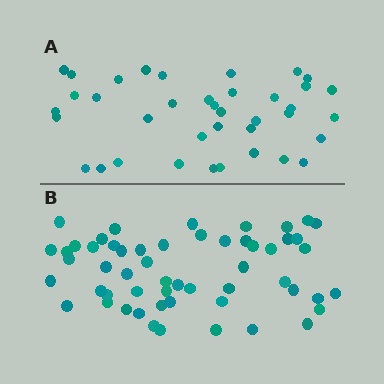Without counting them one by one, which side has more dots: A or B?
Region B (the bottom region) has more dots.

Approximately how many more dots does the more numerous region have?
Region B has approximately 15 more dots than region A.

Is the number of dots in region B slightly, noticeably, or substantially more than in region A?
Region B has noticeably more, but not dramatically so. The ratio is roughly 1.4 to 1.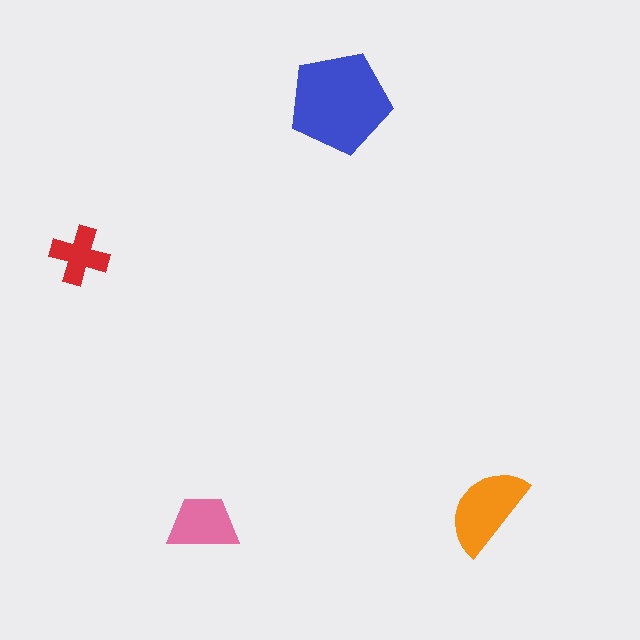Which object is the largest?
The blue pentagon.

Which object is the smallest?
The red cross.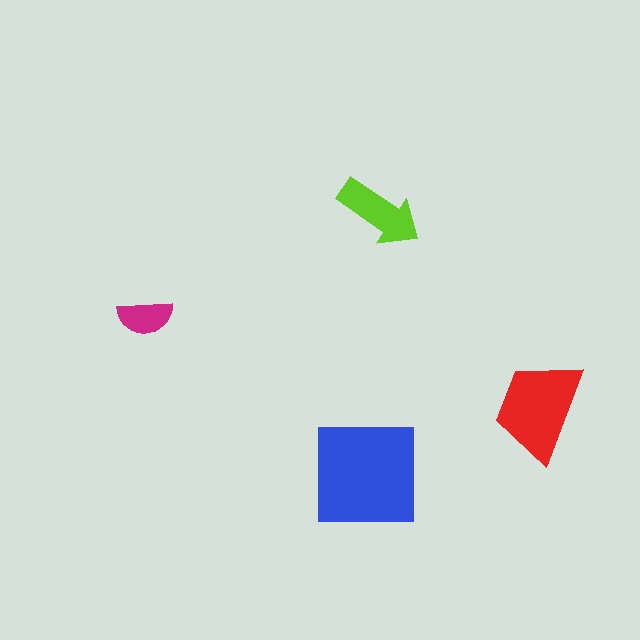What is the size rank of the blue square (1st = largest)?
1st.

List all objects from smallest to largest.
The magenta semicircle, the lime arrow, the red trapezoid, the blue square.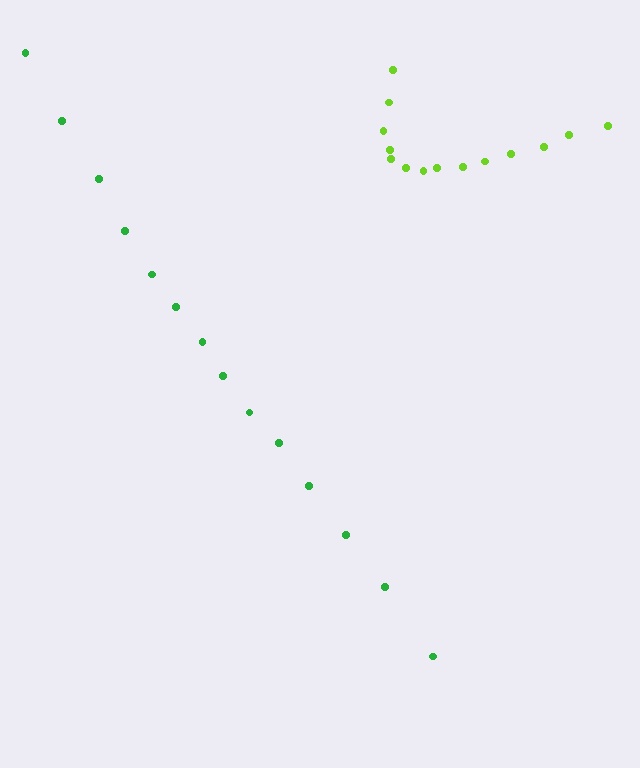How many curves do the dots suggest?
There are 2 distinct paths.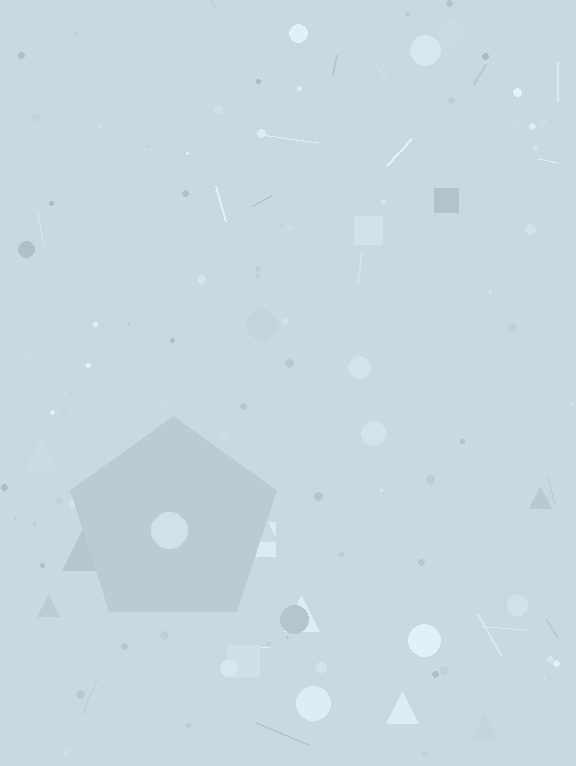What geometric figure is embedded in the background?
A pentagon is embedded in the background.